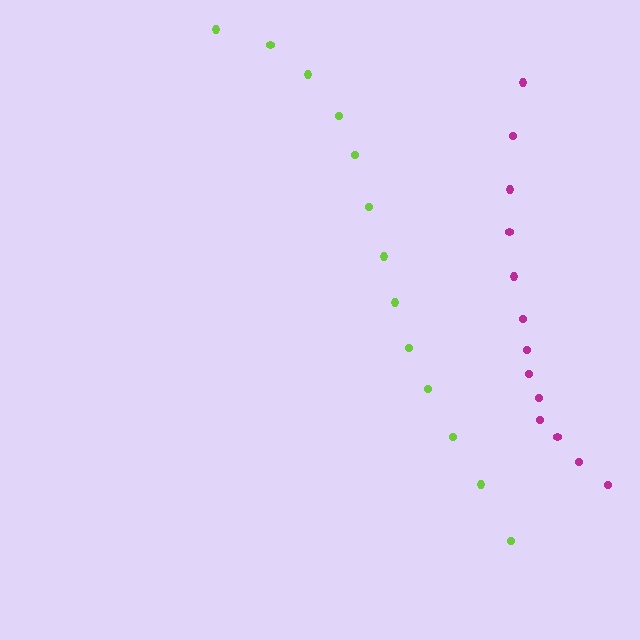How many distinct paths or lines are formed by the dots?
There are 2 distinct paths.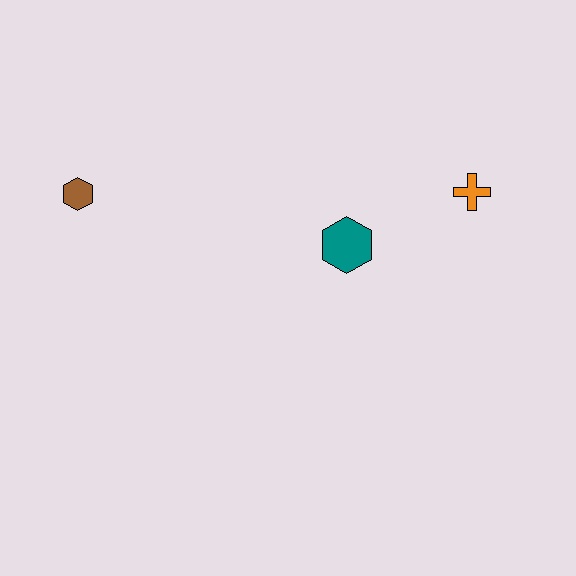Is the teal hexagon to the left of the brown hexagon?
No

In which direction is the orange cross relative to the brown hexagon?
The orange cross is to the right of the brown hexagon.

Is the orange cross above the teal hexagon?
Yes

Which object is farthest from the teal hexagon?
The brown hexagon is farthest from the teal hexagon.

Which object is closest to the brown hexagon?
The teal hexagon is closest to the brown hexagon.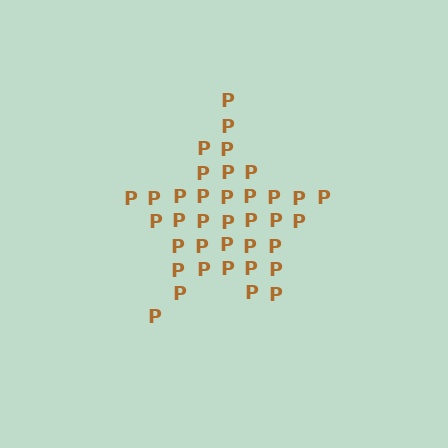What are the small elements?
The small elements are letter P's.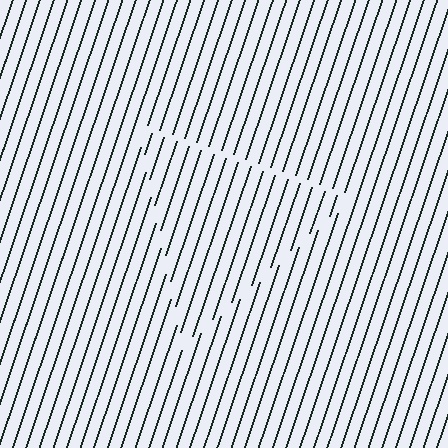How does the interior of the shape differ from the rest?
The interior of the shape contains the same grating, shifted by half a period — the contour is defined by the phase discontinuity where line-ends from the inner and outer gratings abut.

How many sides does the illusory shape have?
3 sides — the line-ends trace a triangle.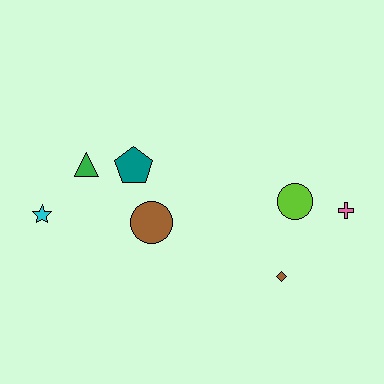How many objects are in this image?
There are 7 objects.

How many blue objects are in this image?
There are no blue objects.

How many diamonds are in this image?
There is 1 diamond.